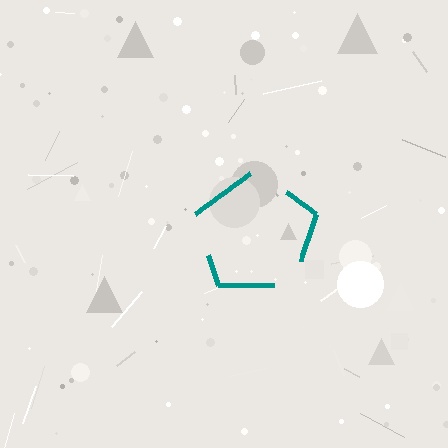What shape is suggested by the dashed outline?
The dashed outline suggests a pentagon.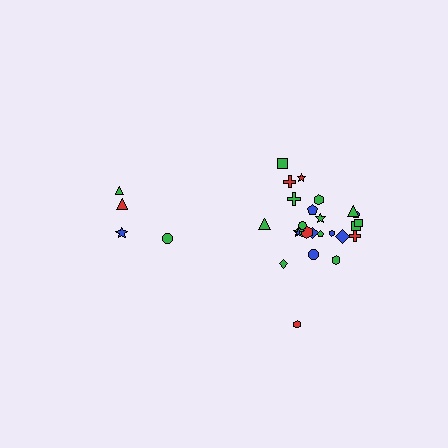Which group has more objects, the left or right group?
The right group.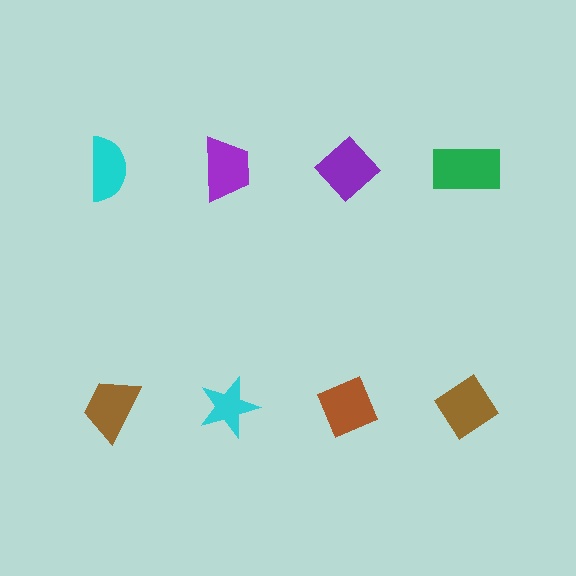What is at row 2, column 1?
A brown trapezoid.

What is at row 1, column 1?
A cyan semicircle.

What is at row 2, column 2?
A cyan star.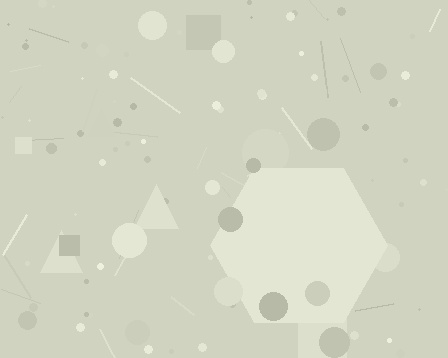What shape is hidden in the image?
A hexagon is hidden in the image.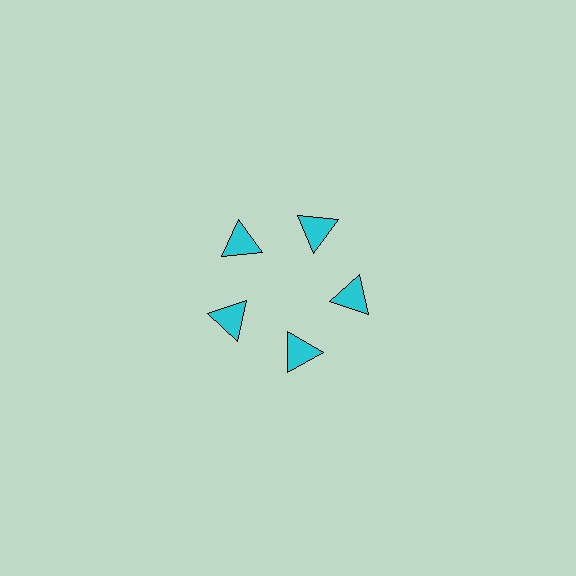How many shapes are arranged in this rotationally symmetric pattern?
There are 5 shapes, arranged in 5 groups of 1.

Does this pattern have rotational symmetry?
Yes, this pattern has 5-fold rotational symmetry. It looks the same after rotating 72 degrees around the center.